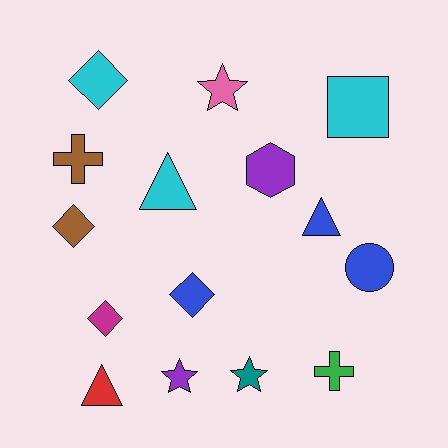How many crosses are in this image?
There are 2 crosses.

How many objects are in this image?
There are 15 objects.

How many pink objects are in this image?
There is 1 pink object.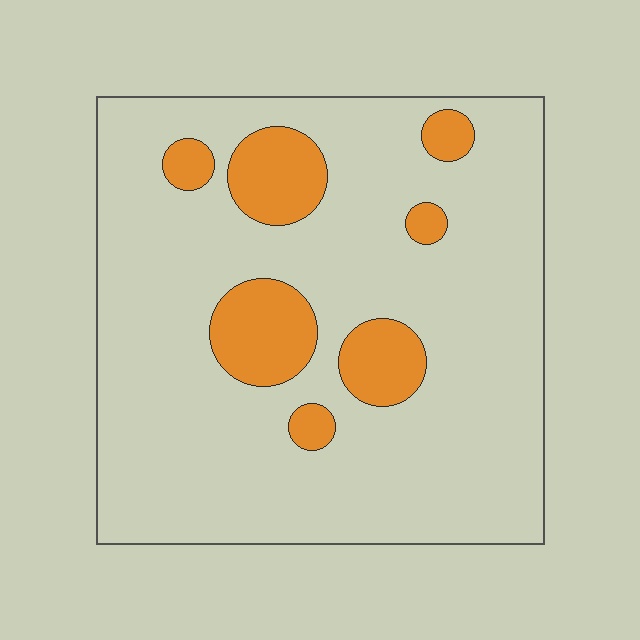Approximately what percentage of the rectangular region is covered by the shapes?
Approximately 15%.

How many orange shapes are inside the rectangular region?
7.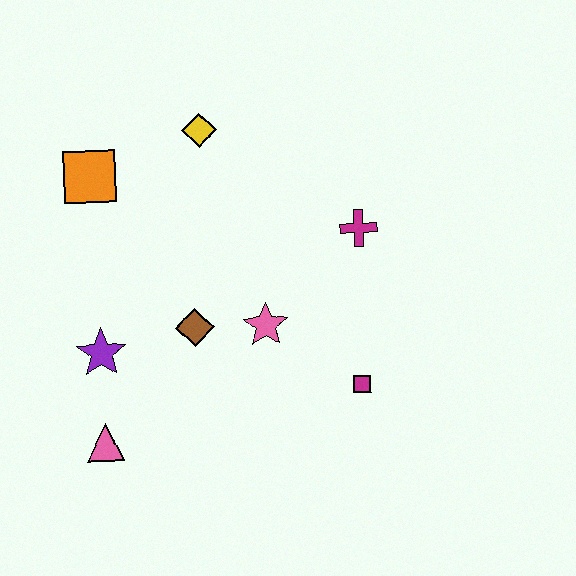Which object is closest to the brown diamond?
The pink star is closest to the brown diamond.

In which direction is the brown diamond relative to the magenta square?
The brown diamond is to the left of the magenta square.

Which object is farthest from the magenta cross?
The pink triangle is farthest from the magenta cross.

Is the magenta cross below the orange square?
Yes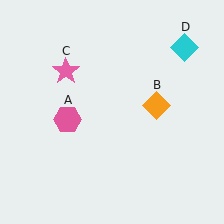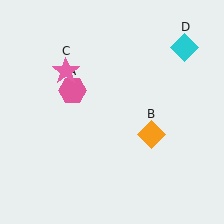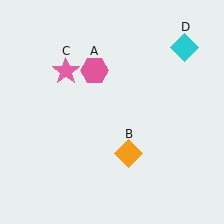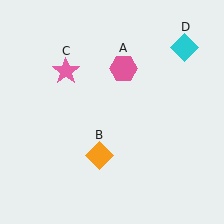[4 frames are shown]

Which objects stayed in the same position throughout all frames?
Pink star (object C) and cyan diamond (object D) remained stationary.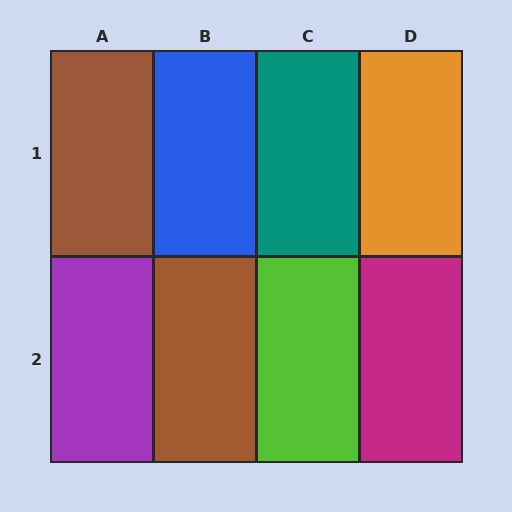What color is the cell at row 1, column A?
Brown.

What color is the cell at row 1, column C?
Teal.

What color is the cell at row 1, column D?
Orange.